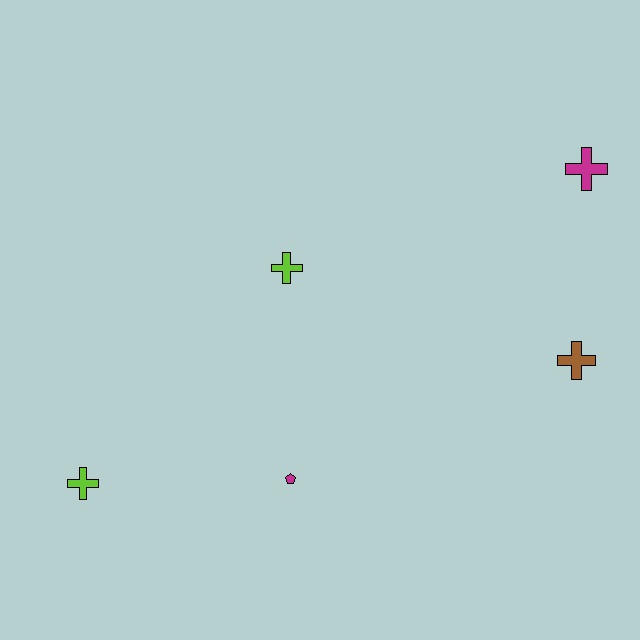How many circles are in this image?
There are no circles.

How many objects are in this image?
There are 5 objects.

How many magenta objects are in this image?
There are 2 magenta objects.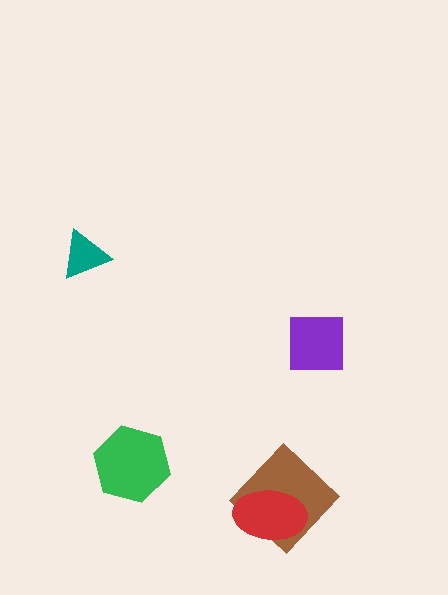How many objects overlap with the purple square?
0 objects overlap with the purple square.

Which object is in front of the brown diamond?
The red ellipse is in front of the brown diamond.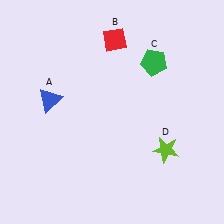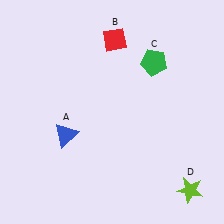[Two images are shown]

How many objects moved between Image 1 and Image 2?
2 objects moved between the two images.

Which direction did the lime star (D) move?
The lime star (D) moved down.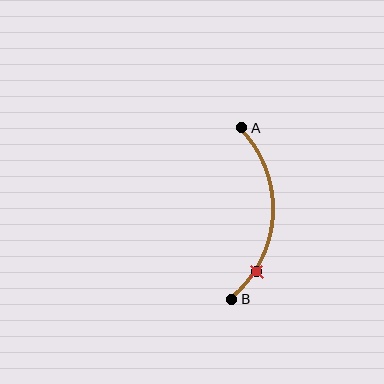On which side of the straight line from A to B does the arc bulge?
The arc bulges to the right of the straight line connecting A and B.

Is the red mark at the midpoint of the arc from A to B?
No. The red mark lies on the arc but is closer to endpoint B. The arc midpoint would be at the point on the curve equidistant along the arc from both A and B.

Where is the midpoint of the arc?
The arc midpoint is the point on the curve farthest from the straight line joining A and B. It sits to the right of that line.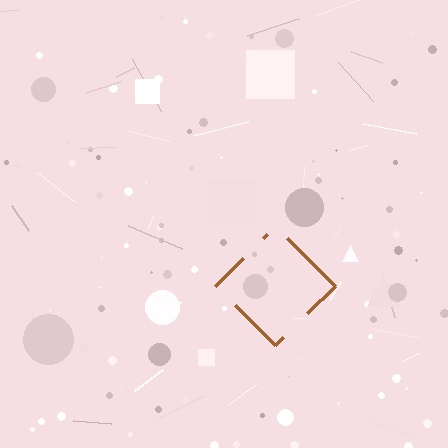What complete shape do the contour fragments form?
The contour fragments form a diamond.